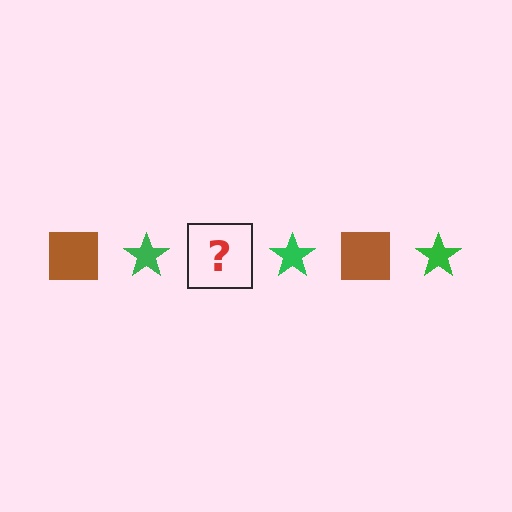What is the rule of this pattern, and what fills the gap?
The rule is that the pattern alternates between brown square and green star. The gap should be filled with a brown square.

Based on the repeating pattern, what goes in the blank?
The blank should be a brown square.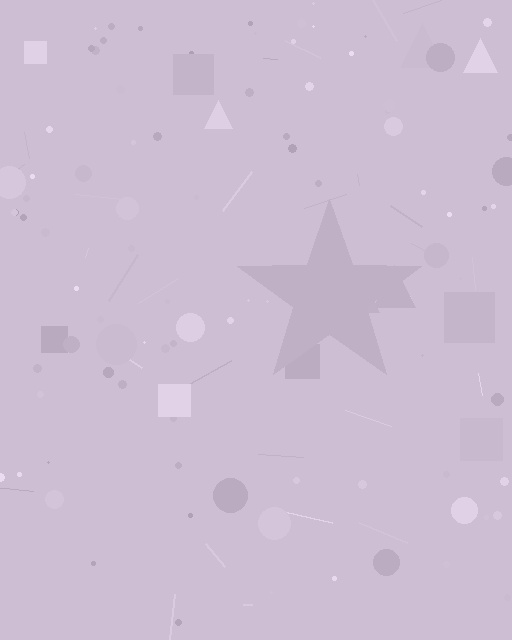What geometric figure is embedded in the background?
A star is embedded in the background.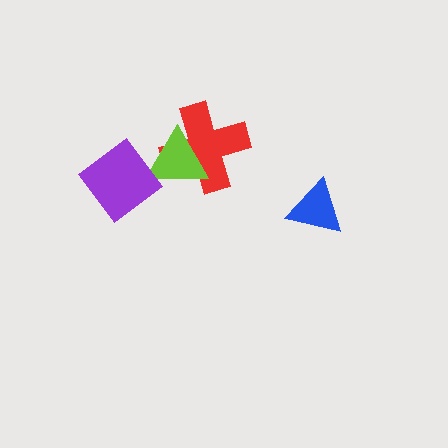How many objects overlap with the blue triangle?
0 objects overlap with the blue triangle.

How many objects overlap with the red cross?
1 object overlaps with the red cross.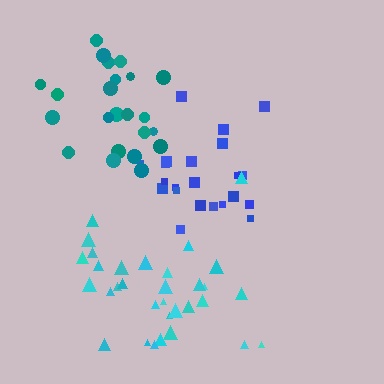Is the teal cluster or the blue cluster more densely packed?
Blue.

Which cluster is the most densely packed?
Blue.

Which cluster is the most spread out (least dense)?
Cyan.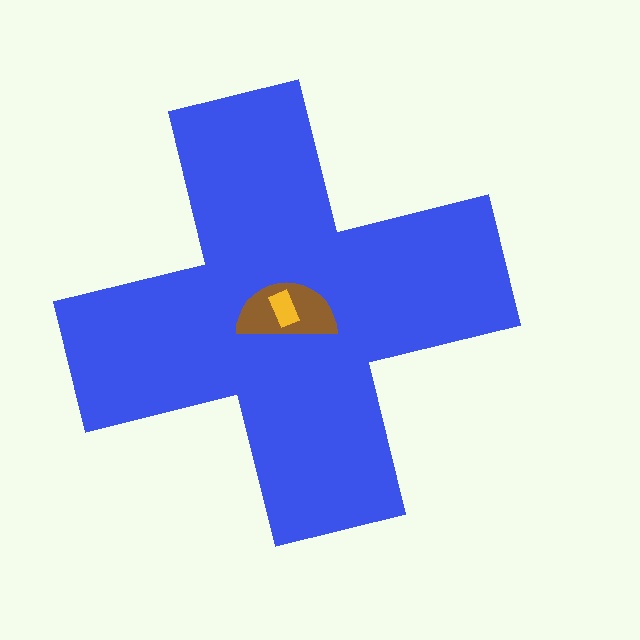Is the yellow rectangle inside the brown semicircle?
Yes.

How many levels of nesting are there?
3.